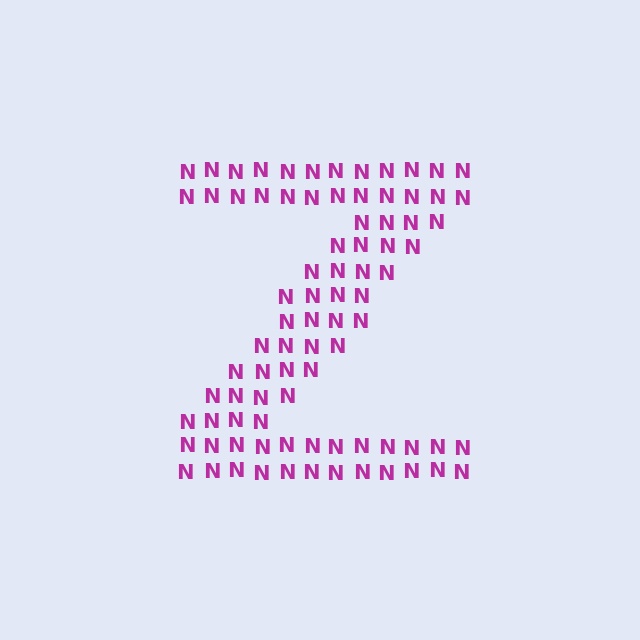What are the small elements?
The small elements are letter N's.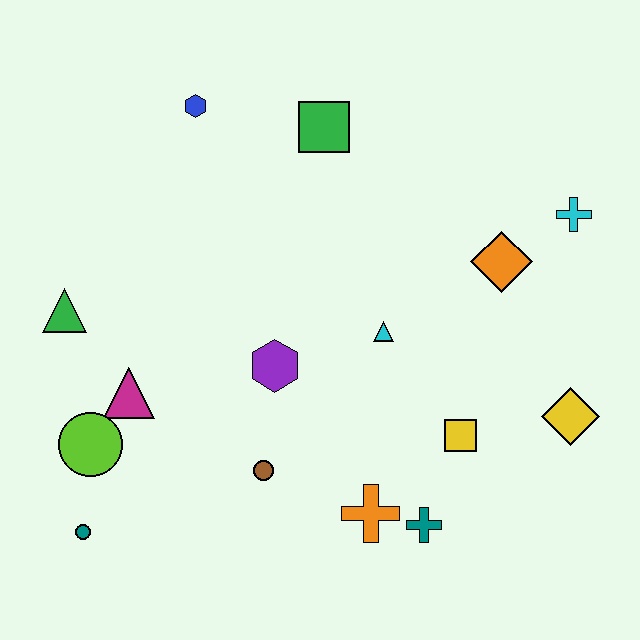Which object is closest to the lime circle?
The magenta triangle is closest to the lime circle.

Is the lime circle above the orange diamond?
No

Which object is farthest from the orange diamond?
The teal circle is farthest from the orange diamond.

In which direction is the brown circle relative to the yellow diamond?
The brown circle is to the left of the yellow diamond.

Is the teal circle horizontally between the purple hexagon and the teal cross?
No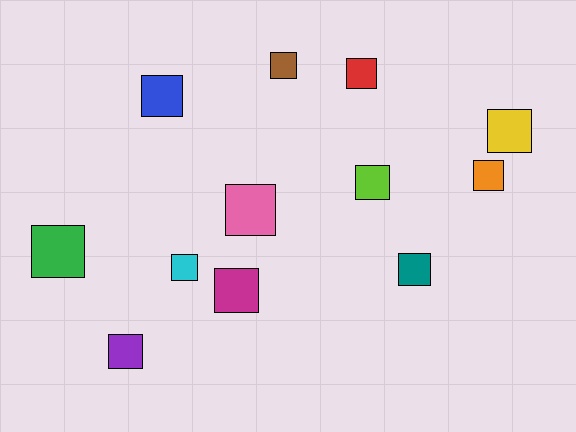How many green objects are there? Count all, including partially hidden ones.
There is 1 green object.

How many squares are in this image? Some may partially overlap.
There are 12 squares.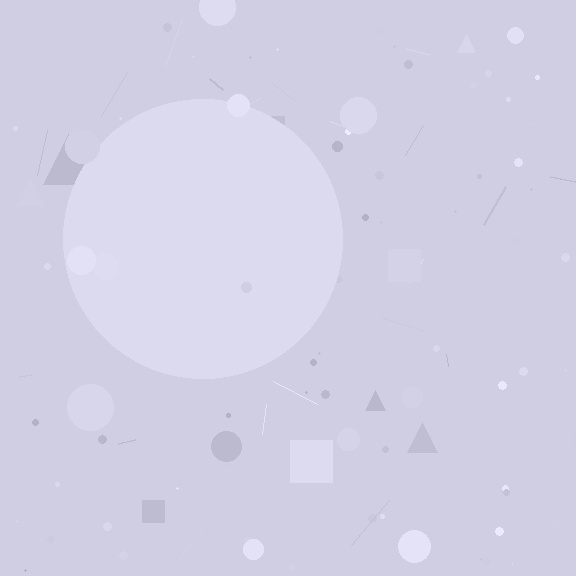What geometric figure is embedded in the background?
A circle is embedded in the background.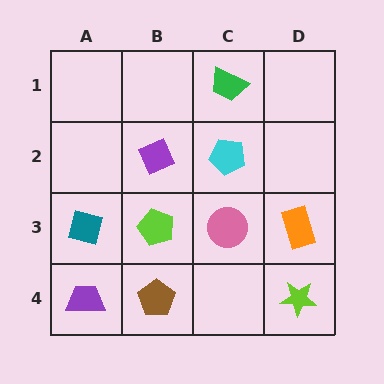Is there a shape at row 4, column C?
No, that cell is empty.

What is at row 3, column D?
An orange rectangle.